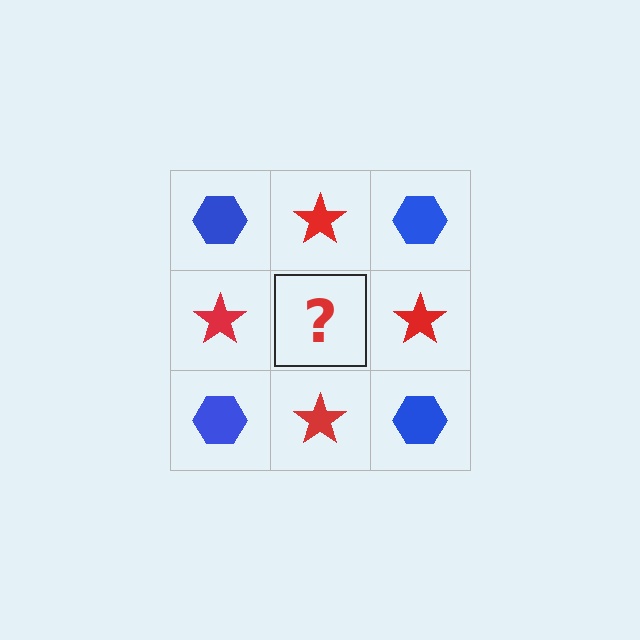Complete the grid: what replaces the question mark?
The question mark should be replaced with a blue hexagon.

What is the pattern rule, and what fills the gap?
The rule is that it alternates blue hexagon and red star in a checkerboard pattern. The gap should be filled with a blue hexagon.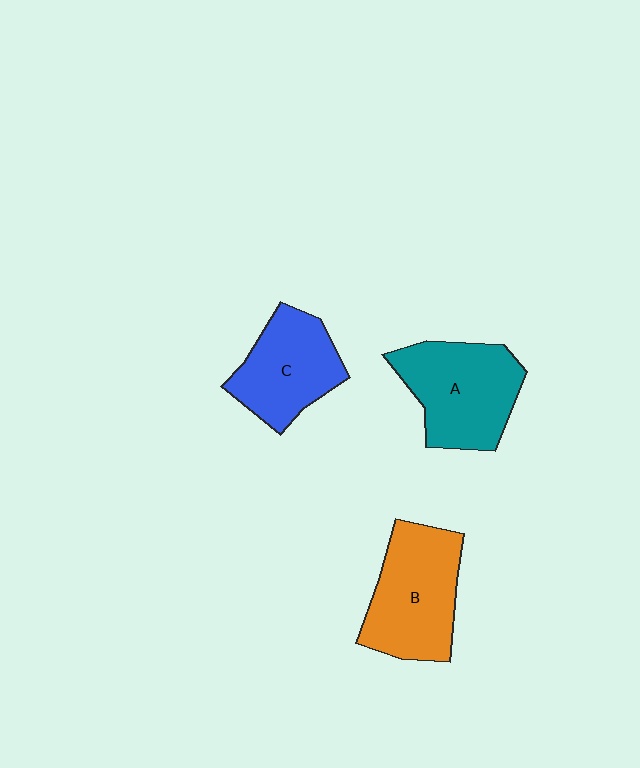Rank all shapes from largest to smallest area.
From largest to smallest: A (teal), B (orange), C (blue).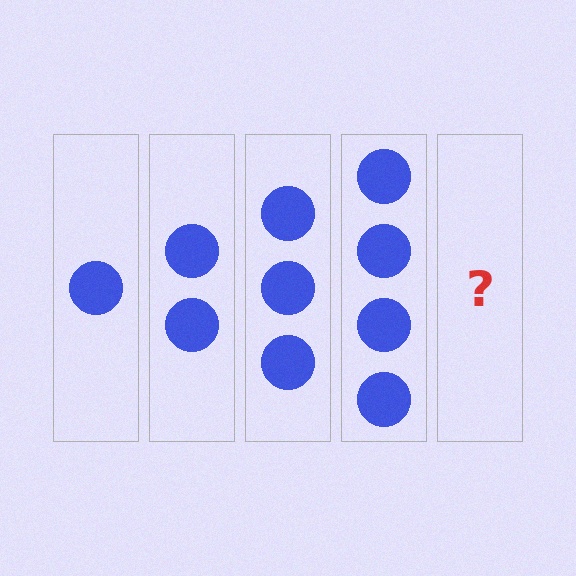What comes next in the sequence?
The next element should be 5 circles.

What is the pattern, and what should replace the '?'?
The pattern is that each step adds one more circle. The '?' should be 5 circles.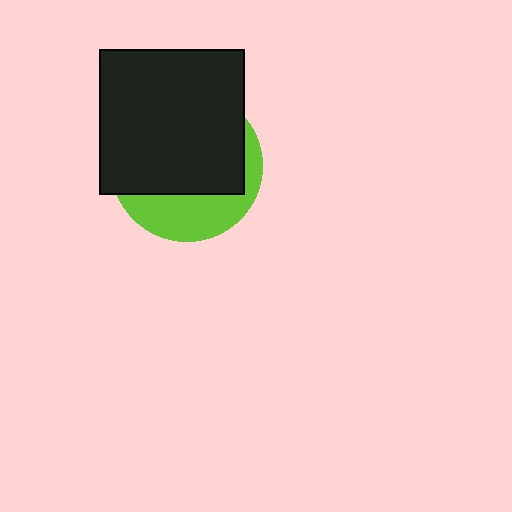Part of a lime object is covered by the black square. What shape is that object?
It is a circle.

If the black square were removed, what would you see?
You would see the complete lime circle.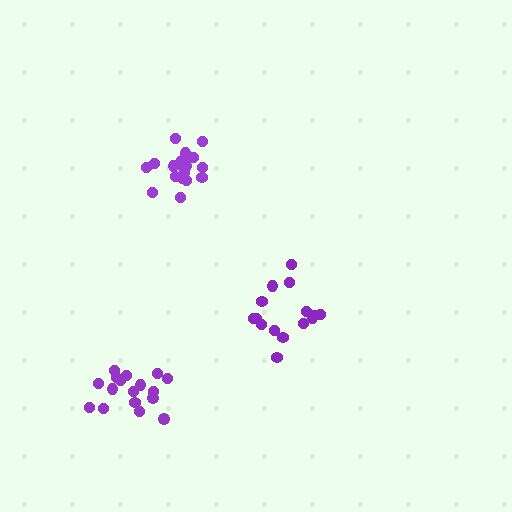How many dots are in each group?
Group 1: 18 dots, Group 2: 15 dots, Group 3: 17 dots (50 total).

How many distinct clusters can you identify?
There are 3 distinct clusters.